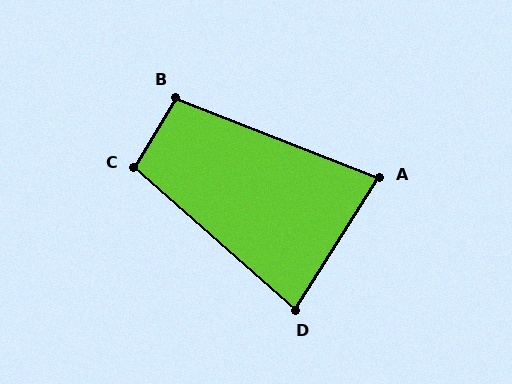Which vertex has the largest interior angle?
C, at approximately 101 degrees.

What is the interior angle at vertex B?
Approximately 99 degrees (obtuse).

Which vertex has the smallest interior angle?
A, at approximately 79 degrees.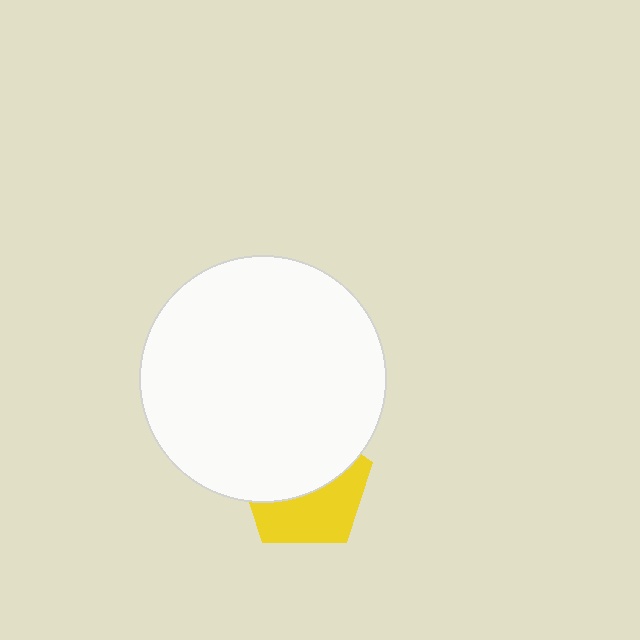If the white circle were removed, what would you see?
You would see the complete yellow pentagon.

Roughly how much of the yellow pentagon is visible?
About half of it is visible (roughly 46%).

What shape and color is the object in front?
The object in front is a white circle.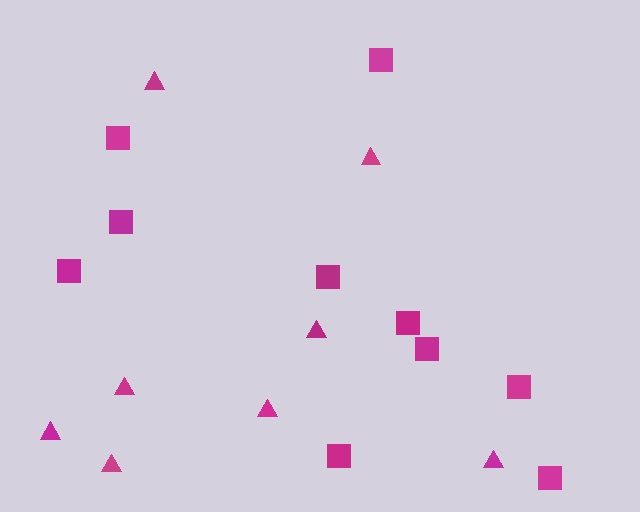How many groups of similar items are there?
There are 2 groups: one group of squares (10) and one group of triangles (8).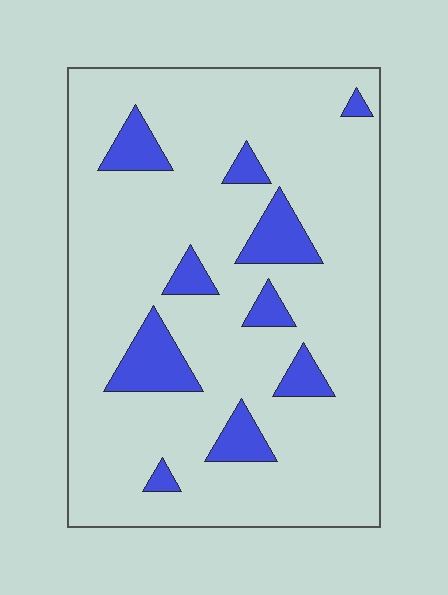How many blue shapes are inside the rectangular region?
10.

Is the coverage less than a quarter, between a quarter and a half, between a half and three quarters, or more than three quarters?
Less than a quarter.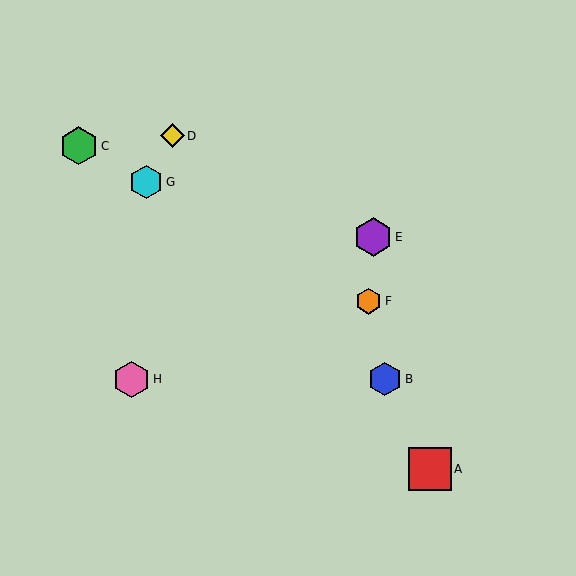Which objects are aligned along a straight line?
Objects C, F, G are aligned along a straight line.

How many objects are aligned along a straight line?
3 objects (C, F, G) are aligned along a straight line.